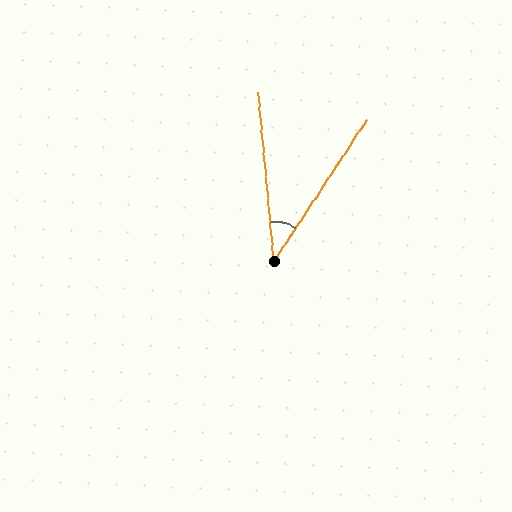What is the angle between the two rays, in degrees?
Approximately 38 degrees.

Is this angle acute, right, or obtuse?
It is acute.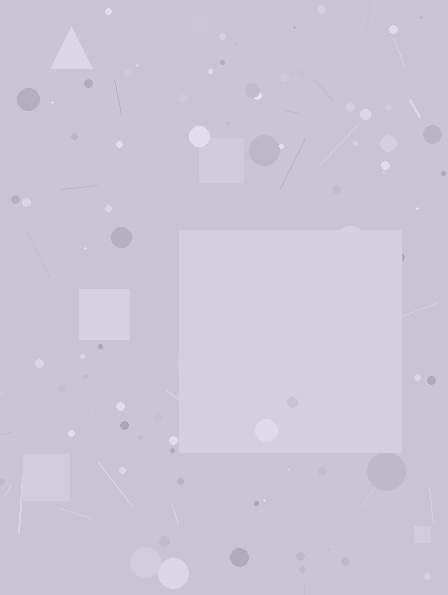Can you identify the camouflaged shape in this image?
The camouflaged shape is a square.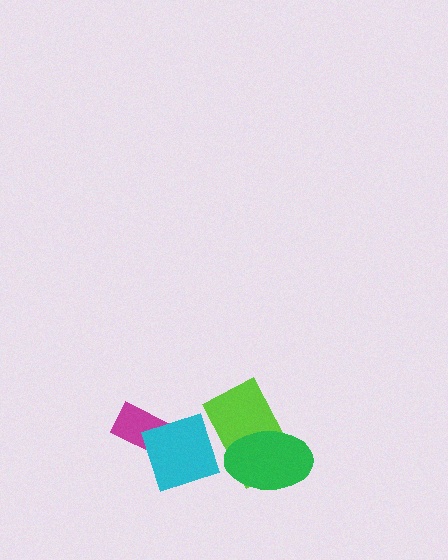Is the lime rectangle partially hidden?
Yes, it is partially covered by another shape.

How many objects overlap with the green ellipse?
1 object overlaps with the green ellipse.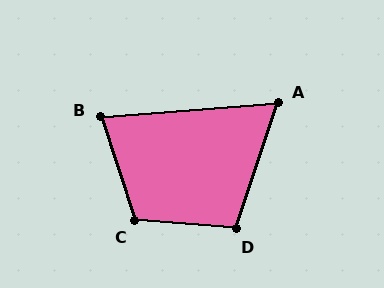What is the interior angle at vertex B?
Approximately 76 degrees (acute).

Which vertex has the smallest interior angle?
A, at approximately 67 degrees.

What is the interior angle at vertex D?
Approximately 104 degrees (obtuse).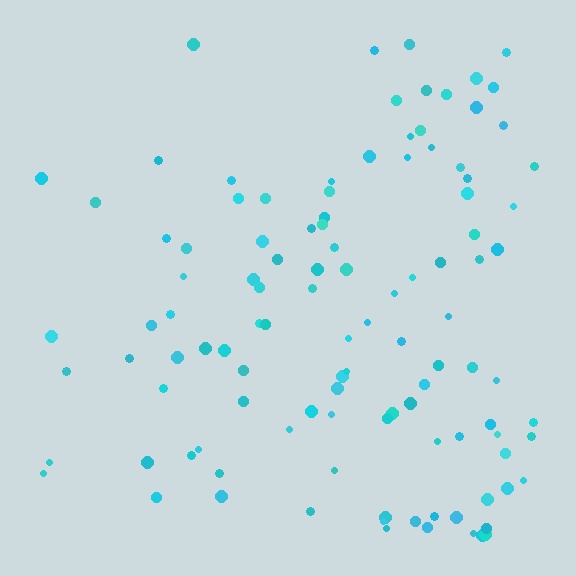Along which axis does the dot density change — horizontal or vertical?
Horizontal.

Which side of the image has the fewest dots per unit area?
The left.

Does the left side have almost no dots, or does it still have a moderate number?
Still a moderate number, just noticeably fewer than the right.